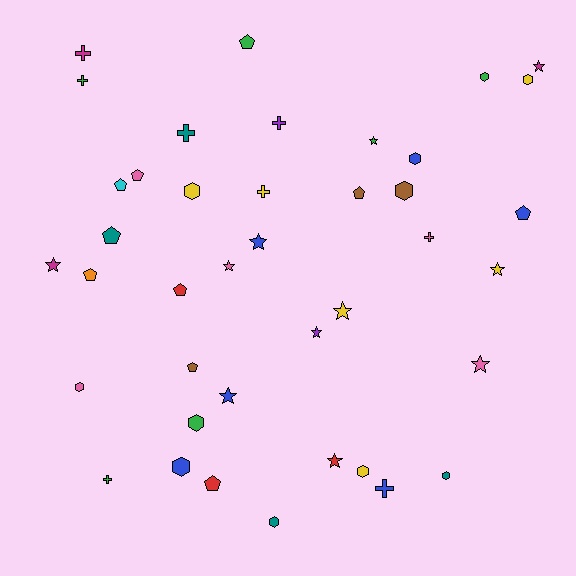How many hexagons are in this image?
There are 11 hexagons.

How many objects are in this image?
There are 40 objects.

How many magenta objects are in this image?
There are 3 magenta objects.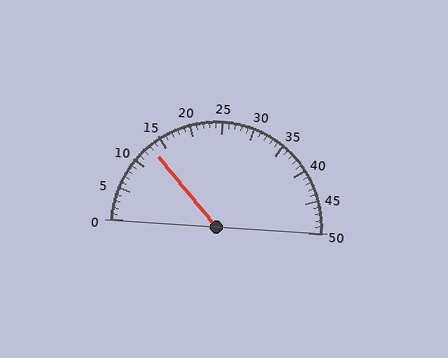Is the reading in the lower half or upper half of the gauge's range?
The reading is in the lower half of the range (0 to 50).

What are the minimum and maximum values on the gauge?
The gauge ranges from 0 to 50.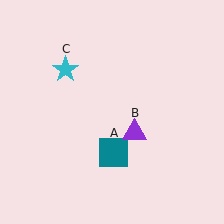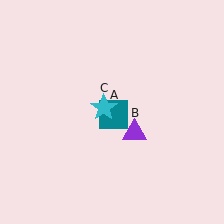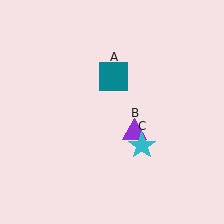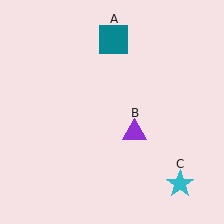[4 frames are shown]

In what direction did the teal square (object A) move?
The teal square (object A) moved up.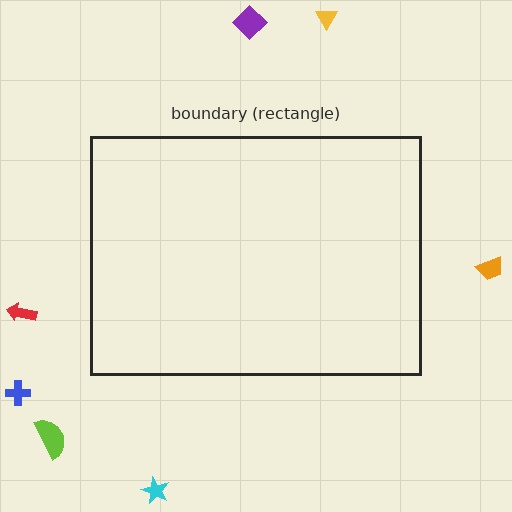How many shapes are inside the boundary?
0 inside, 7 outside.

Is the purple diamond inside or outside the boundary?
Outside.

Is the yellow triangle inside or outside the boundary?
Outside.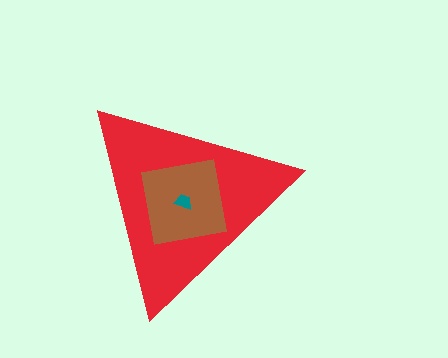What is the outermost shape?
The red triangle.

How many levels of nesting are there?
3.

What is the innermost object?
The teal trapezoid.